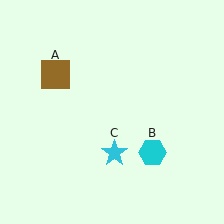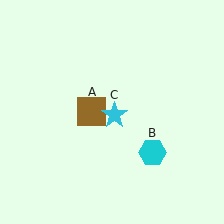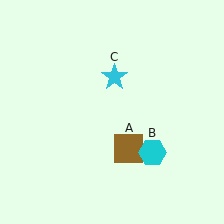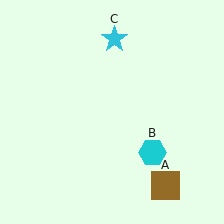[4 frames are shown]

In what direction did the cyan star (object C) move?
The cyan star (object C) moved up.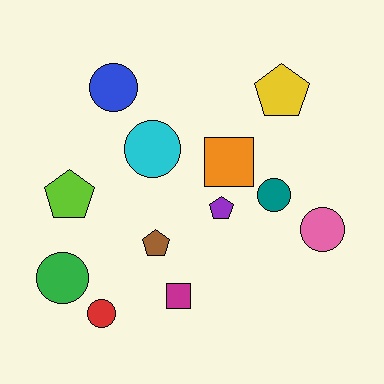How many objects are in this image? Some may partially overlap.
There are 12 objects.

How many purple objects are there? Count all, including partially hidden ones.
There is 1 purple object.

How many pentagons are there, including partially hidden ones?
There are 4 pentagons.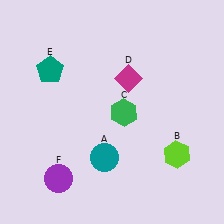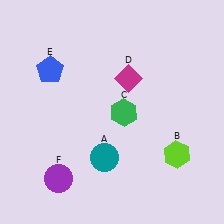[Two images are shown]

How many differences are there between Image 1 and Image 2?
There is 1 difference between the two images.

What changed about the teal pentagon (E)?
In Image 1, E is teal. In Image 2, it changed to blue.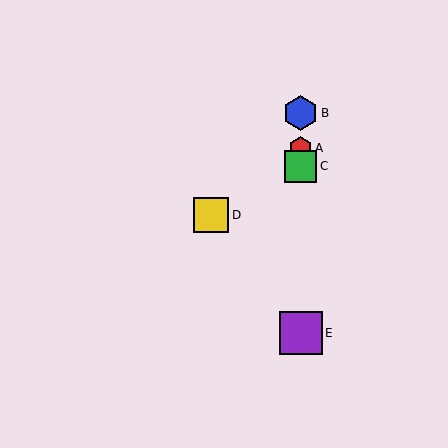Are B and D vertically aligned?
No, B is at x≈301 and D is at x≈211.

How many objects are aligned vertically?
4 objects (A, B, C, E) are aligned vertically.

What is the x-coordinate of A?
Object A is at x≈301.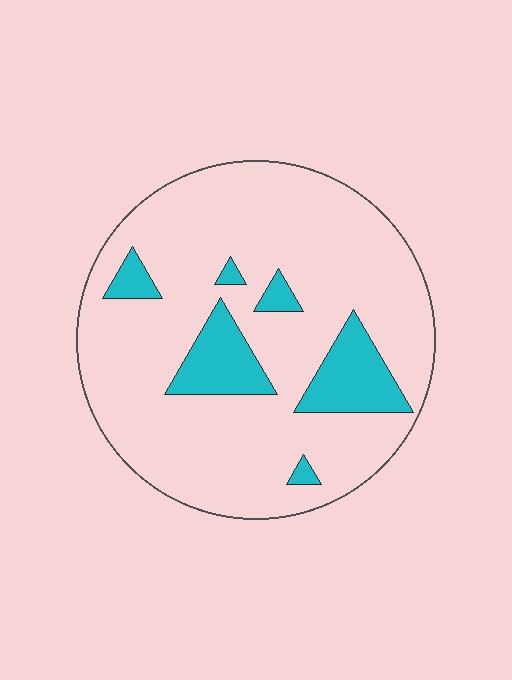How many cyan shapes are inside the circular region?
6.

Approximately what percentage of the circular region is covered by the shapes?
Approximately 15%.